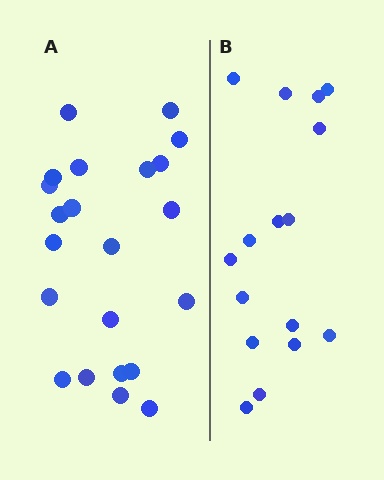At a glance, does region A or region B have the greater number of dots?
Region A (the left region) has more dots.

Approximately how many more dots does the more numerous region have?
Region A has about 6 more dots than region B.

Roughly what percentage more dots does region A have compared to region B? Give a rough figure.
About 40% more.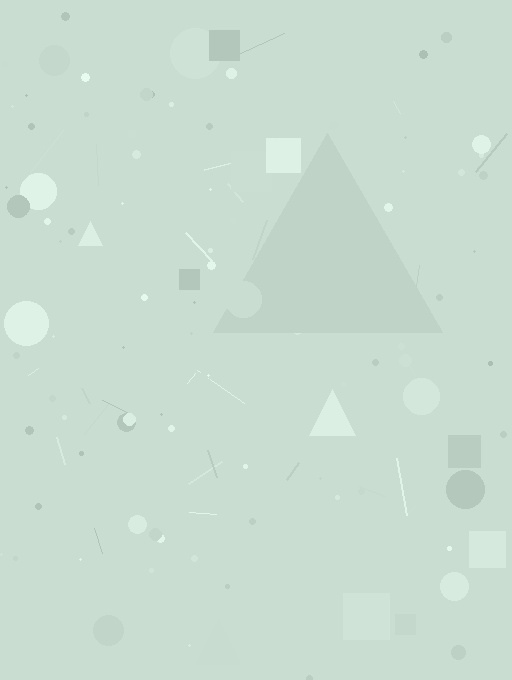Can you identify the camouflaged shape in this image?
The camouflaged shape is a triangle.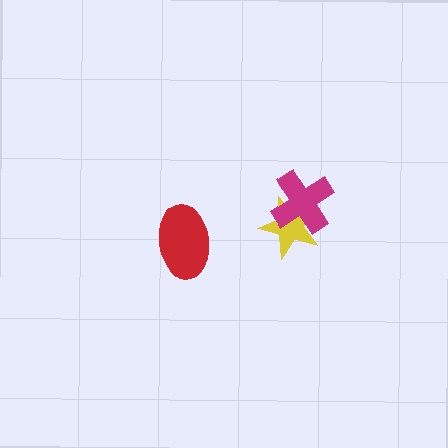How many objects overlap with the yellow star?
1 object overlaps with the yellow star.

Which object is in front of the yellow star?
The magenta cross is in front of the yellow star.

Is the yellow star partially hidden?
Yes, it is partially covered by another shape.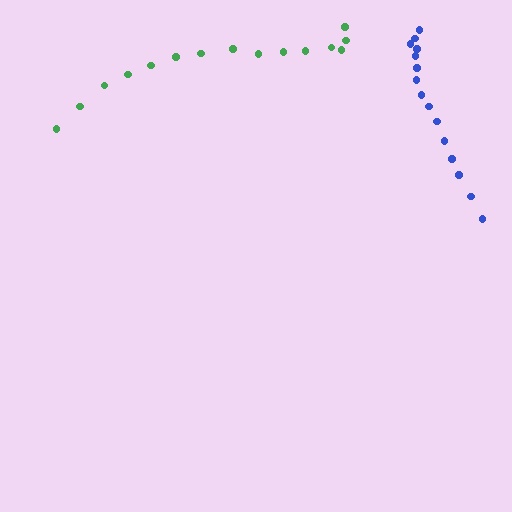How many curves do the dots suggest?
There are 2 distinct paths.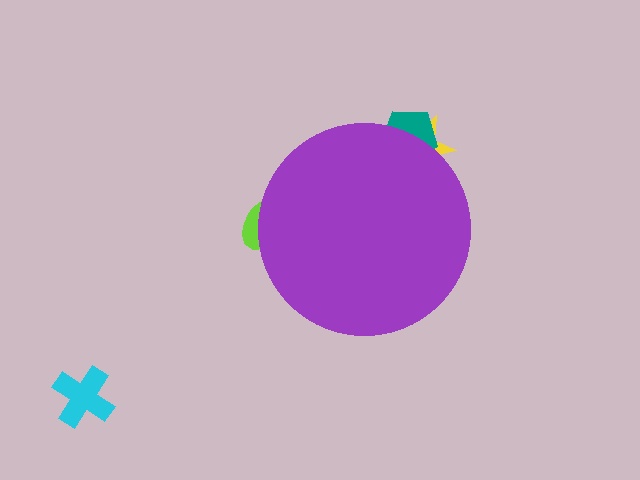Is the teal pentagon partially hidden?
Yes, the teal pentagon is partially hidden behind the purple circle.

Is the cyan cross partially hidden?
No, the cyan cross is fully visible.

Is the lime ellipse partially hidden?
Yes, the lime ellipse is partially hidden behind the purple circle.